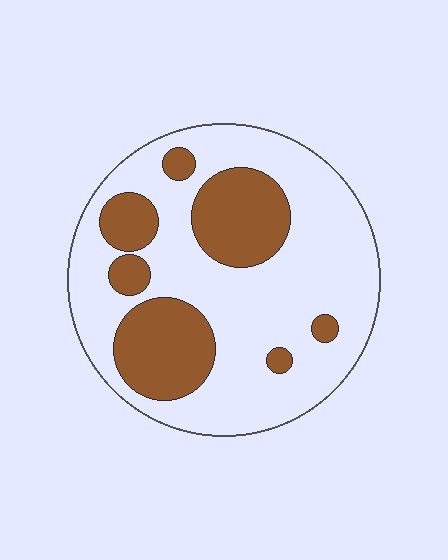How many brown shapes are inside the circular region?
7.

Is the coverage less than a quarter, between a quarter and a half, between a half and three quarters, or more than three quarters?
Between a quarter and a half.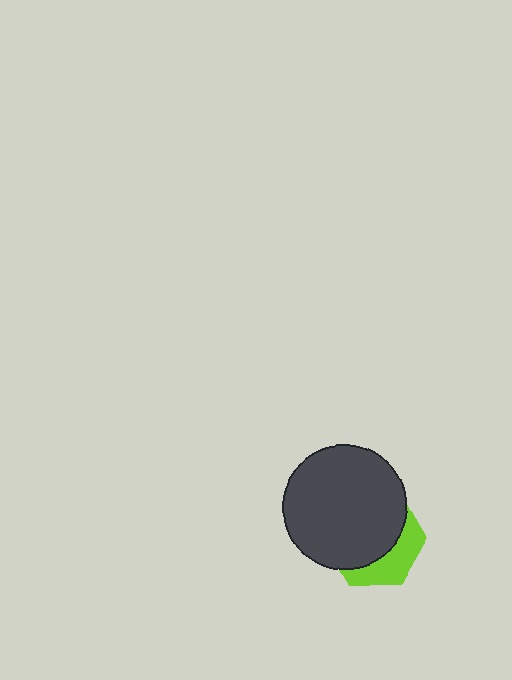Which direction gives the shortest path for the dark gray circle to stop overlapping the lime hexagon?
Moving toward the upper-left gives the shortest separation.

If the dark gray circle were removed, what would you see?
You would see the complete lime hexagon.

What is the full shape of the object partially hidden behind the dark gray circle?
The partially hidden object is a lime hexagon.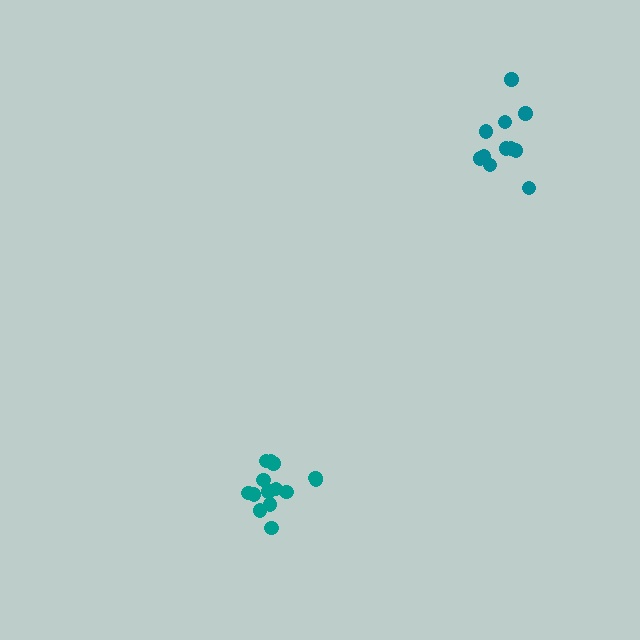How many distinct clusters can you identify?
There are 2 distinct clusters.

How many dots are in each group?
Group 1: 11 dots, Group 2: 14 dots (25 total).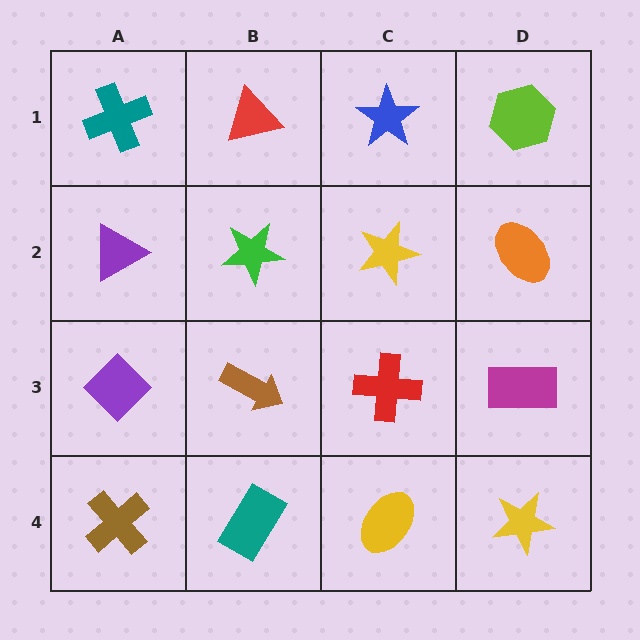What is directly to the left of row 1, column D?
A blue star.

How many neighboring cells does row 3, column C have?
4.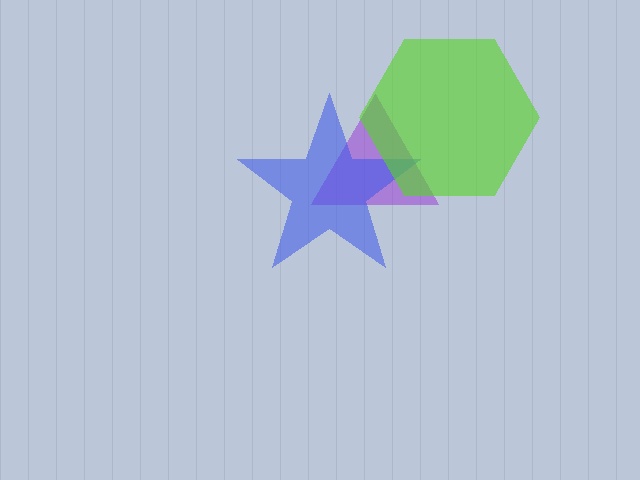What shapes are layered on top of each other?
The layered shapes are: a purple triangle, a blue star, a lime hexagon.